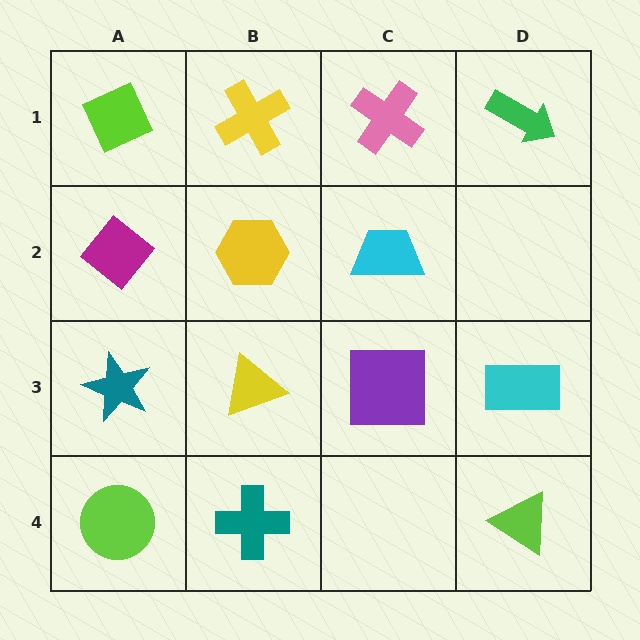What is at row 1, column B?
A yellow cross.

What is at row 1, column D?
A green arrow.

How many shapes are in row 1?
4 shapes.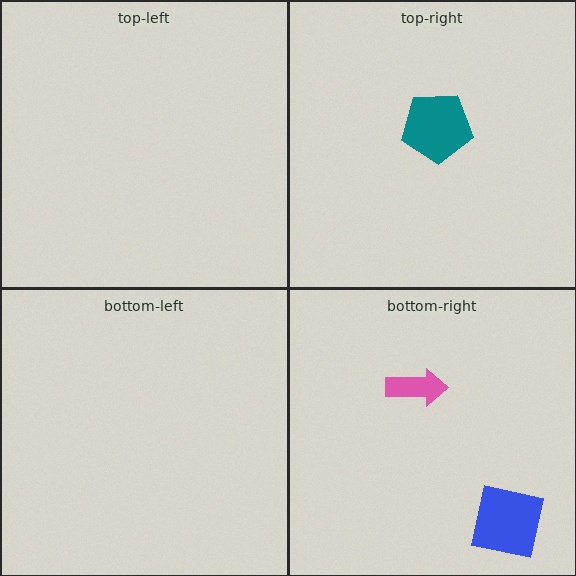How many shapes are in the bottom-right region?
2.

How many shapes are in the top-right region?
1.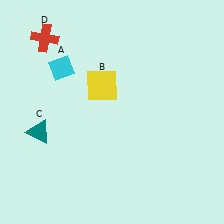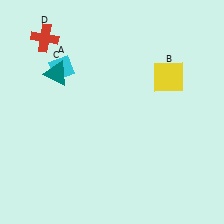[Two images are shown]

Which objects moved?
The objects that moved are: the yellow square (B), the teal triangle (C).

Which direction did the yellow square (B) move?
The yellow square (B) moved right.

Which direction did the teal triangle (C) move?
The teal triangle (C) moved up.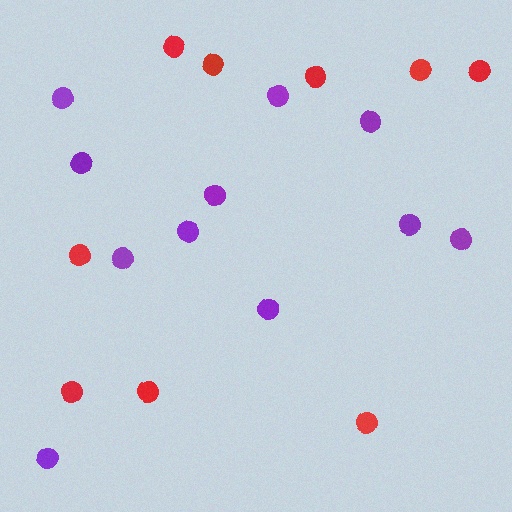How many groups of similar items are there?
There are 2 groups: one group of purple circles (11) and one group of red circles (9).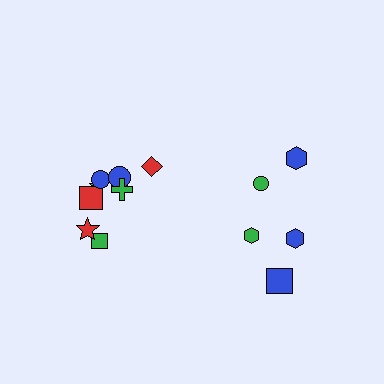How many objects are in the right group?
There are 5 objects.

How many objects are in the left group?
There are 8 objects.